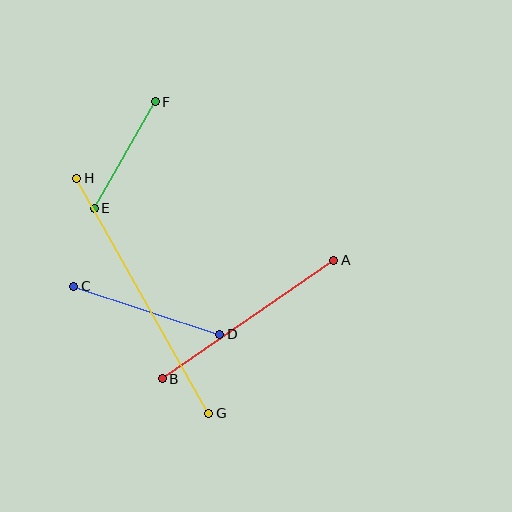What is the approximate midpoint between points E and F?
The midpoint is at approximately (125, 155) pixels.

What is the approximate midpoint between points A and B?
The midpoint is at approximately (248, 319) pixels.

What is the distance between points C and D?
The distance is approximately 154 pixels.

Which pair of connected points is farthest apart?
Points G and H are farthest apart.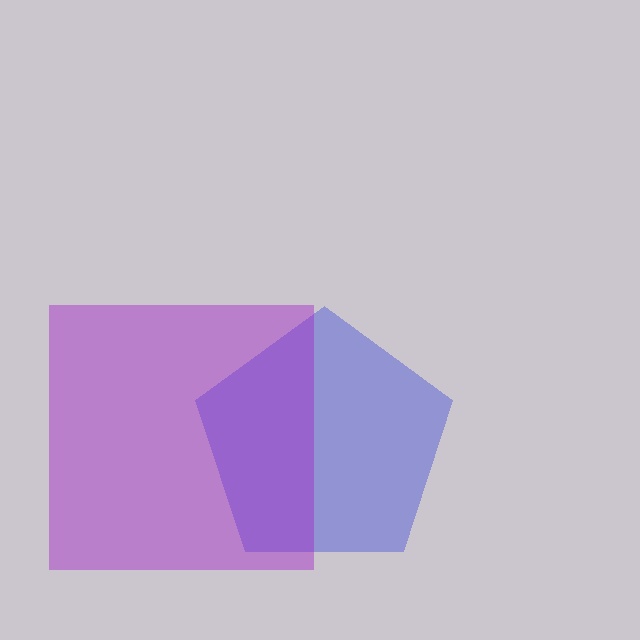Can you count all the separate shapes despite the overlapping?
Yes, there are 2 separate shapes.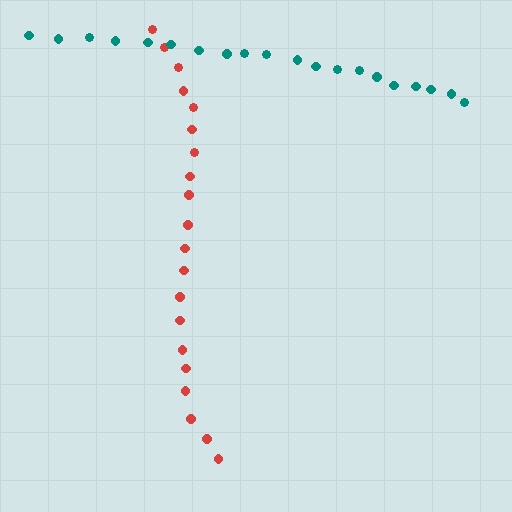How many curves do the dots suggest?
There are 2 distinct paths.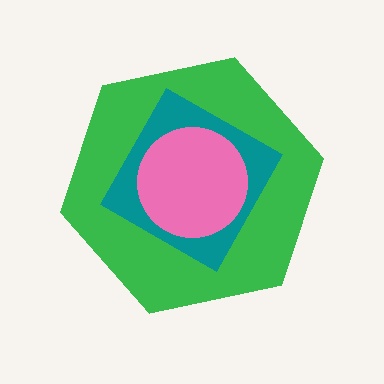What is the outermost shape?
The green hexagon.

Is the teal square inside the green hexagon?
Yes.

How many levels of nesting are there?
3.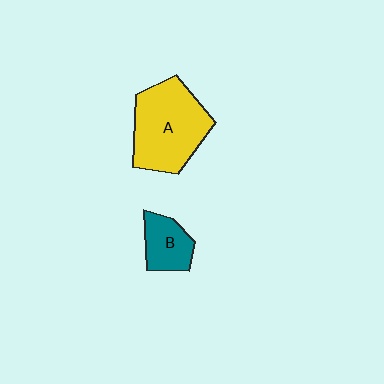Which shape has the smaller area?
Shape B (teal).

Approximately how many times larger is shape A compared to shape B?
Approximately 2.3 times.